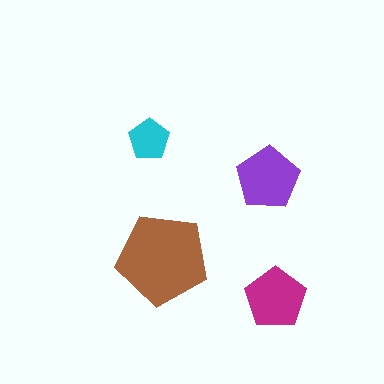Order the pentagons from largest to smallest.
the brown one, the purple one, the magenta one, the cyan one.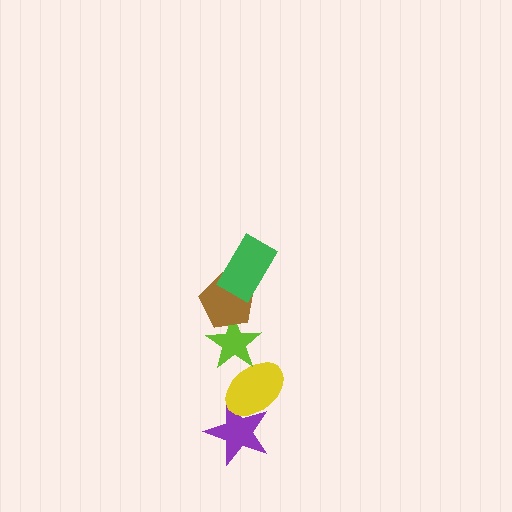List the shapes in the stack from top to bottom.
From top to bottom: the green rectangle, the brown pentagon, the lime star, the yellow ellipse, the purple star.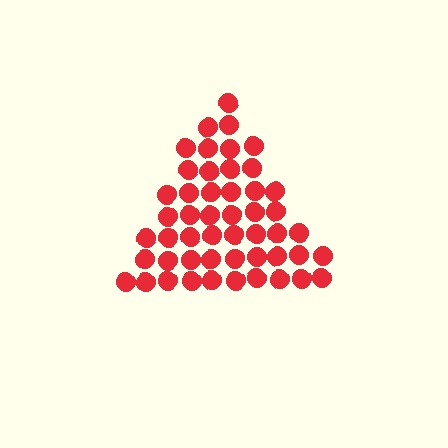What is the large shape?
The large shape is a triangle.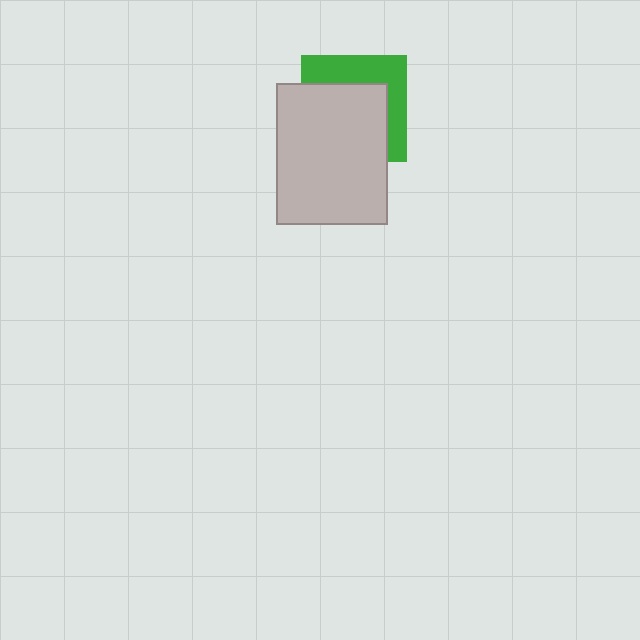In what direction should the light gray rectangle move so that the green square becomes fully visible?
The light gray rectangle should move toward the lower-left. That is the shortest direction to clear the overlap and leave the green square fully visible.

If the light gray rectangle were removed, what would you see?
You would see the complete green square.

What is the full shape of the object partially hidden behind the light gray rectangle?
The partially hidden object is a green square.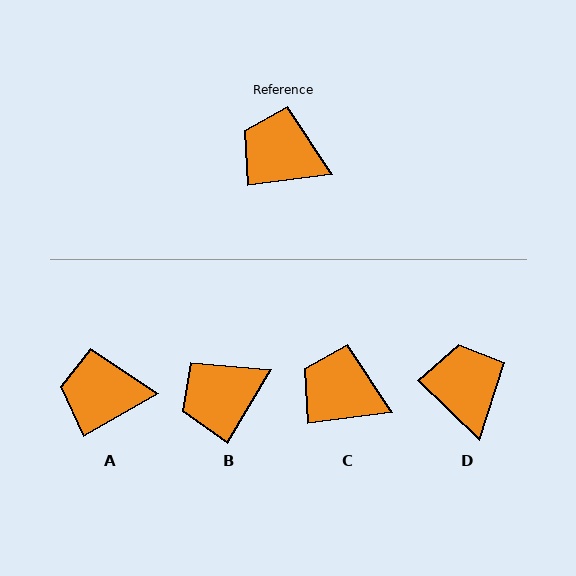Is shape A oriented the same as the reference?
No, it is off by about 22 degrees.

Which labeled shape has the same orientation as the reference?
C.